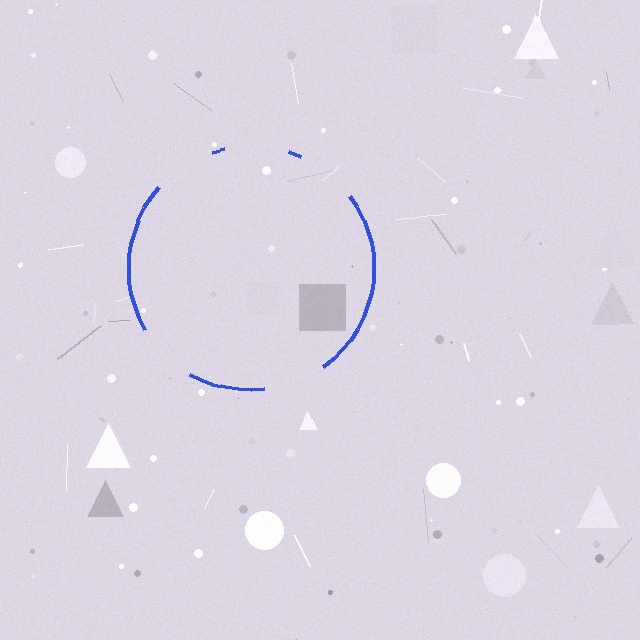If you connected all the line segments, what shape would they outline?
They would outline a circle.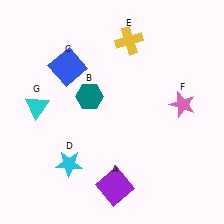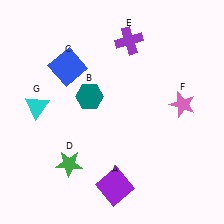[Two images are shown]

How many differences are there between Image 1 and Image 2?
There are 2 differences between the two images.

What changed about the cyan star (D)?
In Image 1, D is cyan. In Image 2, it changed to green.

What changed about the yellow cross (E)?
In Image 1, E is yellow. In Image 2, it changed to purple.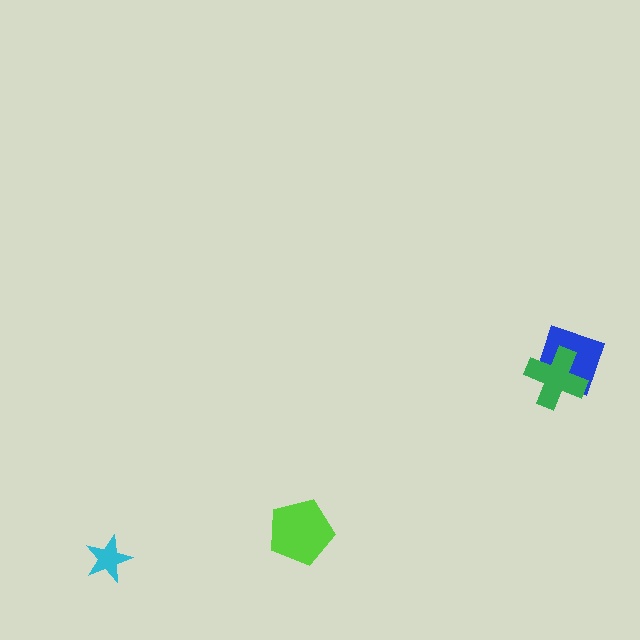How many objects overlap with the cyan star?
0 objects overlap with the cyan star.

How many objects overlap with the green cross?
1 object overlaps with the green cross.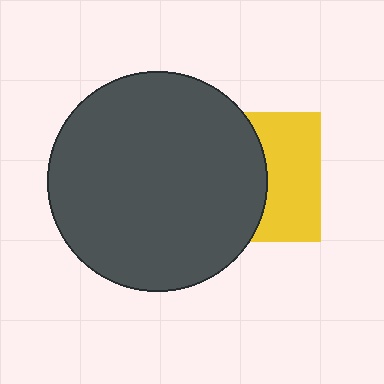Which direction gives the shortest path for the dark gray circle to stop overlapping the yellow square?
Moving left gives the shortest separation.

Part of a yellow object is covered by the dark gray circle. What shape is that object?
It is a square.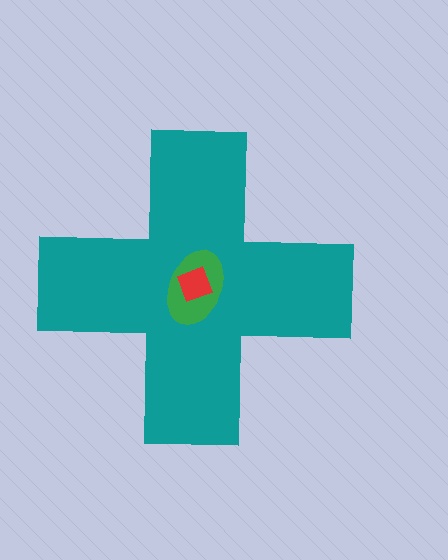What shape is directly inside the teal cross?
The green ellipse.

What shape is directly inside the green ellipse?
The red diamond.